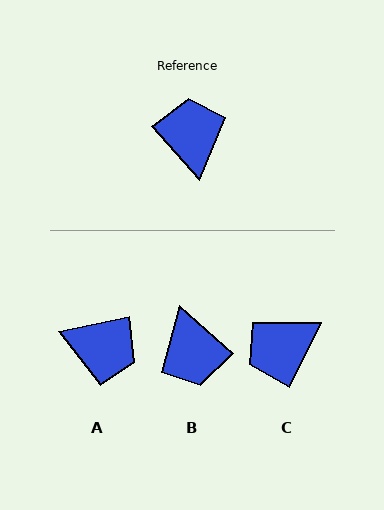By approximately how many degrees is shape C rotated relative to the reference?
Approximately 112 degrees counter-clockwise.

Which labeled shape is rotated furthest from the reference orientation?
B, about 173 degrees away.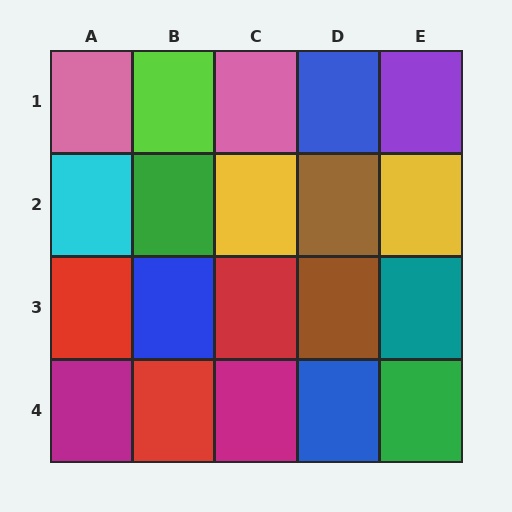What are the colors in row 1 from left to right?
Pink, lime, pink, blue, purple.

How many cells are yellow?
2 cells are yellow.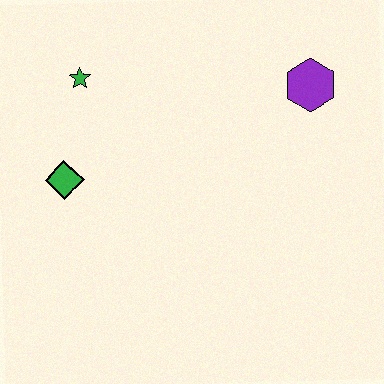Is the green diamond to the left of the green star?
Yes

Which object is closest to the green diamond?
The green star is closest to the green diamond.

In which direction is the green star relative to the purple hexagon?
The green star is to the left of the purple hexagon.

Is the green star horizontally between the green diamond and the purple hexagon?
Yes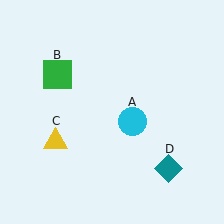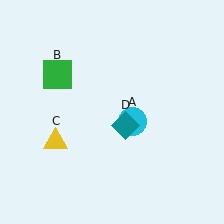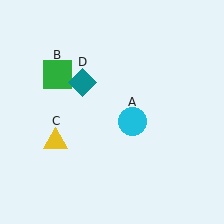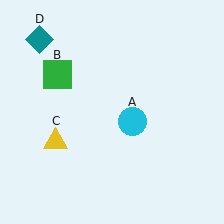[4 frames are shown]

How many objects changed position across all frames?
1 object changed position: teal diamond (object D).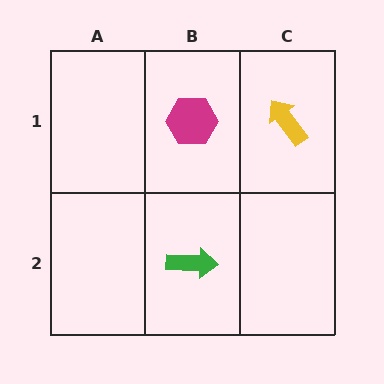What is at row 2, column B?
A green arrow.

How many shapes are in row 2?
1 shape.